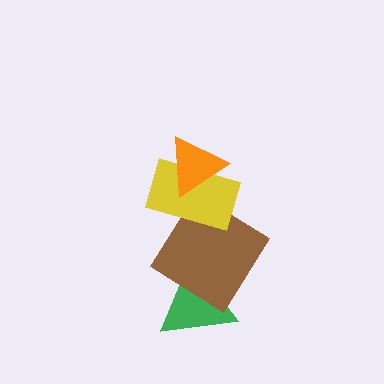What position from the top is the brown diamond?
The brown diamond is 3rd from the top.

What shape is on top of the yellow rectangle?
The orange triangle is on top of the yellow rectangle.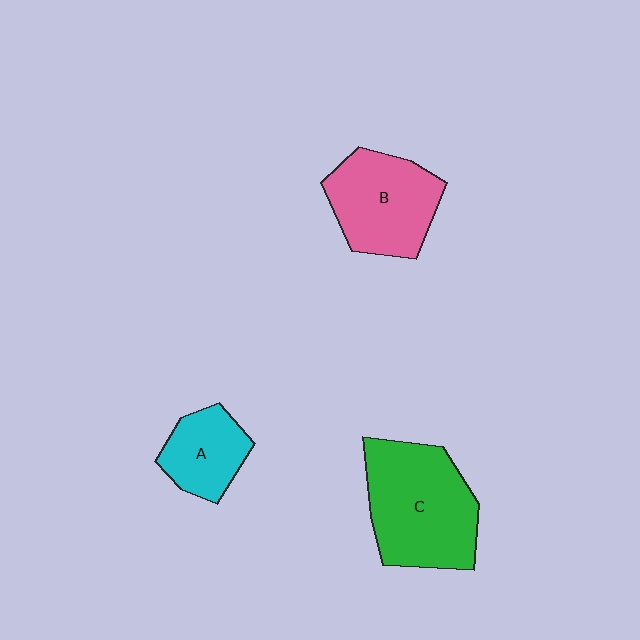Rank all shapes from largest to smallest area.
From largest to smallest: C (green), B (pink), A (cyan).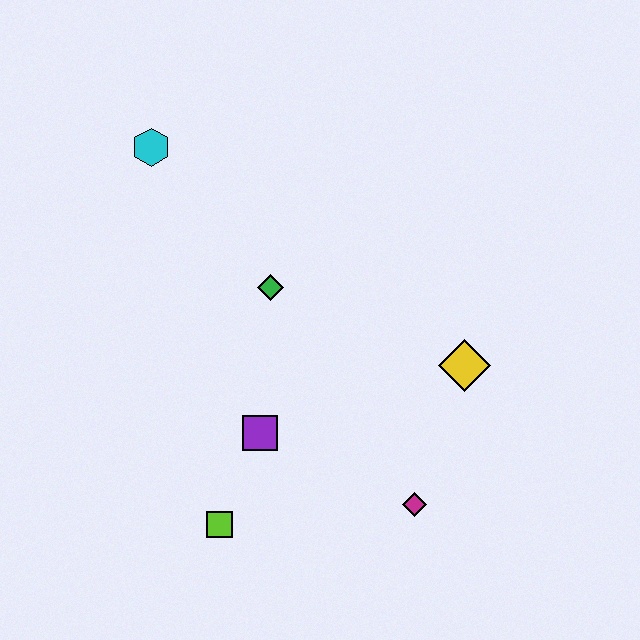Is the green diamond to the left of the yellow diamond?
Yes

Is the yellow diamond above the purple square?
Yes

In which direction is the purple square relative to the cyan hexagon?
The purple square is below the cyan hexagon.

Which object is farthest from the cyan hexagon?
The magenta diamond is farthest from the cyan hexagon.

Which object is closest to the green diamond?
The purple square is closest to the green diamond.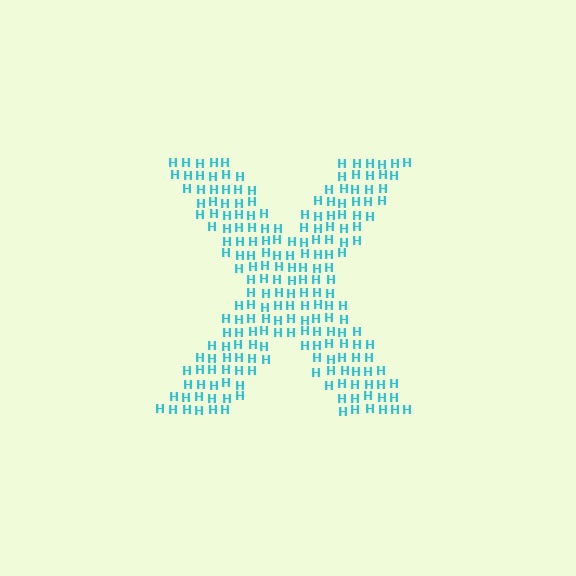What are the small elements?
The small elements are letter H's.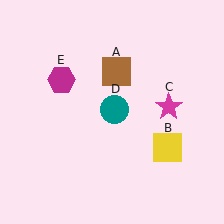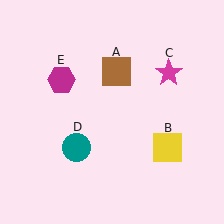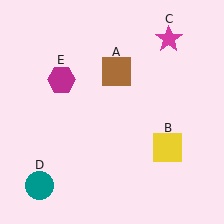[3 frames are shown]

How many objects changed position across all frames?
2 objects changed position: magenta star (object C), teal circle (object D).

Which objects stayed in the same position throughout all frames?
Brown square (object A) and yellow square (object B) and magenta hexagon (object E) remained stationary.